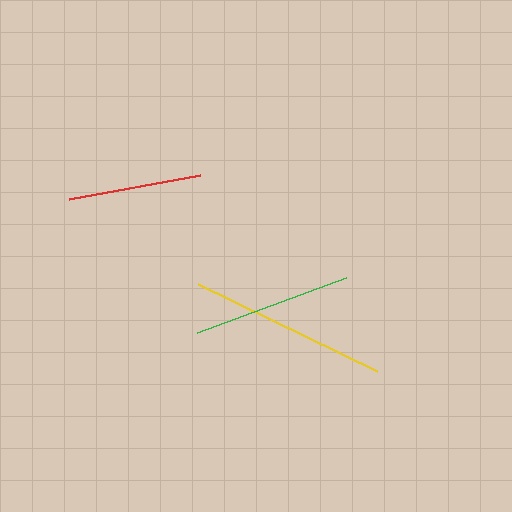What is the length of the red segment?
The red segment is approximately 133 pixels long.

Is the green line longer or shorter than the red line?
The green line is longer than the red line.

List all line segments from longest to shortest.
From longest to shortest: yellow, green, red.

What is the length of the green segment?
The green segment is approximately 159 pixels long.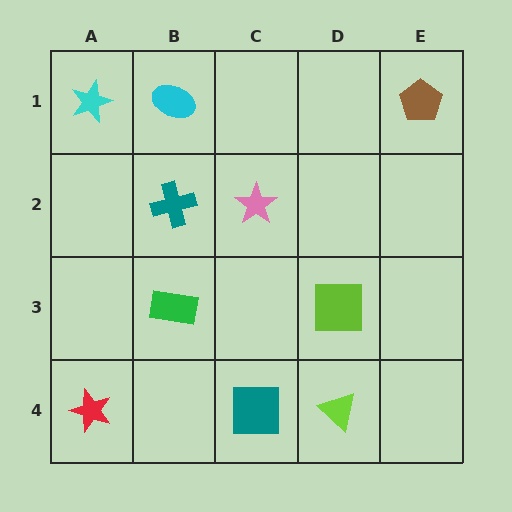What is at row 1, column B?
A cyan ellipse.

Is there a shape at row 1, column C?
No, that cell is empty.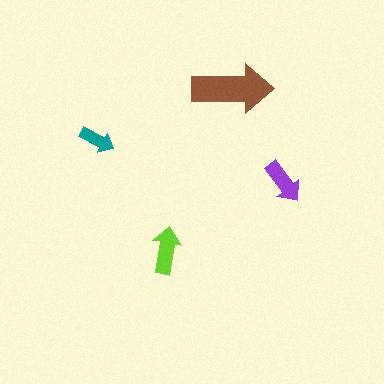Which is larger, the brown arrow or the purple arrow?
The brown one.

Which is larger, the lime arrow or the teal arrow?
The lime one.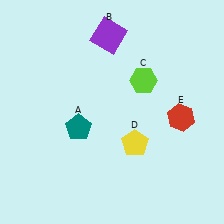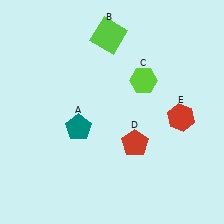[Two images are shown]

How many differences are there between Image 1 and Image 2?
There are 2 differences between the two images.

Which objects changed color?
B changed from purple to lime. D changed from yellow to red.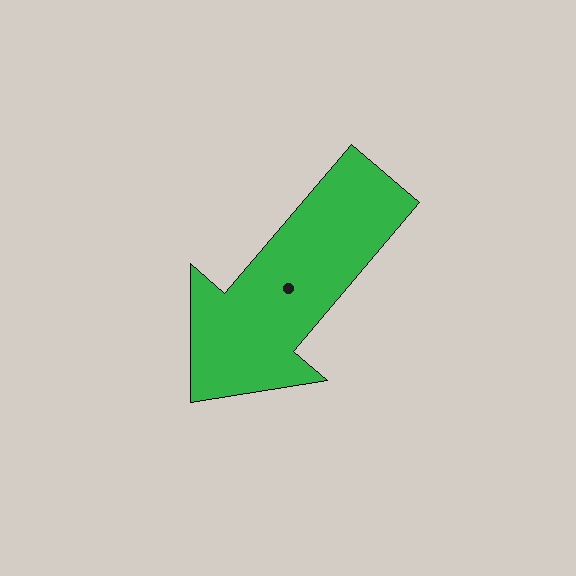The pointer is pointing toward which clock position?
Roughly 7 o'clock.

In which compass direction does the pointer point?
Southwest.